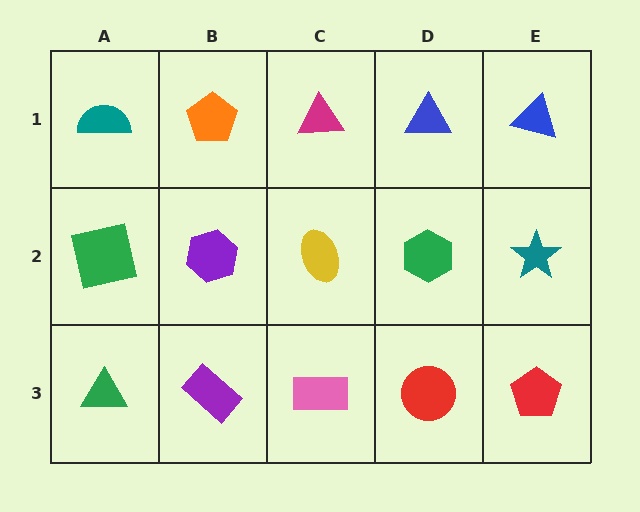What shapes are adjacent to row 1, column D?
A green hexagon (row 2, column D), a magenta triangle (row 1, column C), a blue triangle (row 1, column E).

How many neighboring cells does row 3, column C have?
3.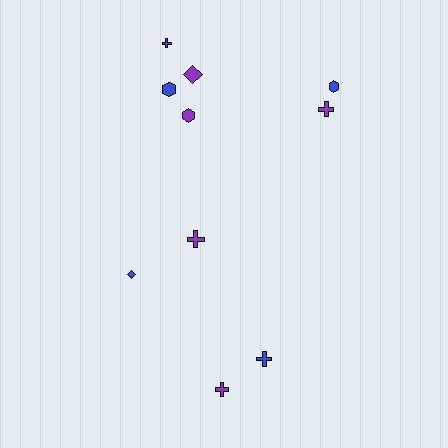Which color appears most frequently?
Blue, with 5 objects.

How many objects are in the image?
There are 10 objects.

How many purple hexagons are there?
There is 1 purple hexagon.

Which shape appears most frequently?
Cross, with 5 objects.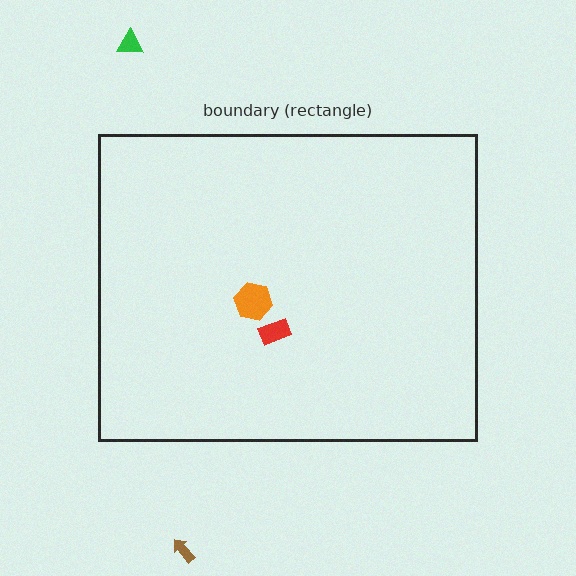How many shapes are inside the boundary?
2 inside, 2 outside.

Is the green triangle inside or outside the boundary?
Outside.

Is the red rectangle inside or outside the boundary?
Inside.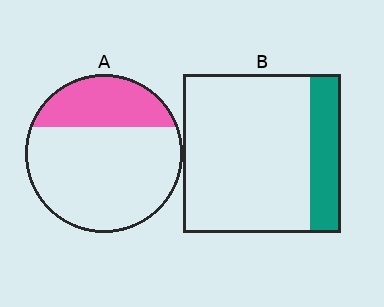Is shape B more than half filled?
No.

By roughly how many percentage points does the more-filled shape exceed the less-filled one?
By roughly 10 percentage points (A over B).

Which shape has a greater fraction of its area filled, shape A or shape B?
Shape A.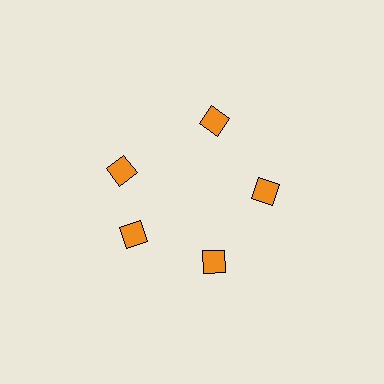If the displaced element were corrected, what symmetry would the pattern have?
It would have 5-fold rotational symmetry — the pattern would map onto itself every 72 degrees.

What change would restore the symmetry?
The symmetry would be restored by rotating it back into even spacing with its neighbors so that all 5 diamonds sit at equal angles and equal distance from the center.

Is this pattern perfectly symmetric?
No. The 5 orange diamonds are arranged in a ring, but one element near the 10 o'clock position is rotated out of alignment along the ring, breaking the 5-fold rotational symmetry.